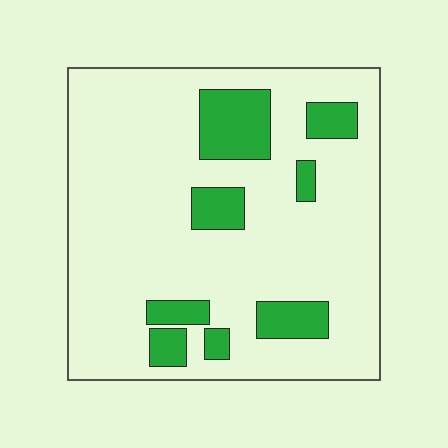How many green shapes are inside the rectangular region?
8.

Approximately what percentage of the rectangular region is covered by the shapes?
Approximately 15%.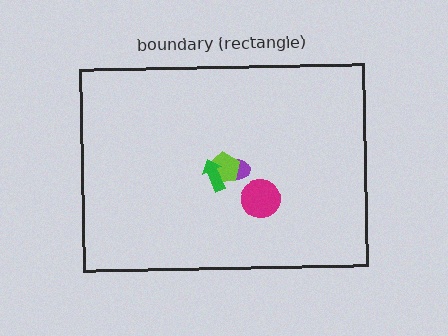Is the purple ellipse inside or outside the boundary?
Inside.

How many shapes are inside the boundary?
4 inside, 0 outside.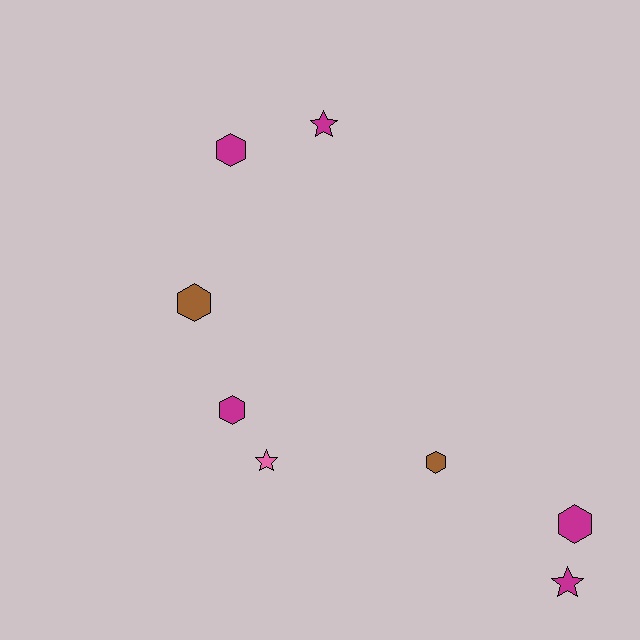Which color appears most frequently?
Magenta, with 5 objects.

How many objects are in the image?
There are 8 objects.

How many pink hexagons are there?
There are no pink hexagons.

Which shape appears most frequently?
Hexagon, with 5 objects.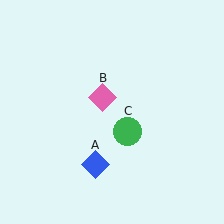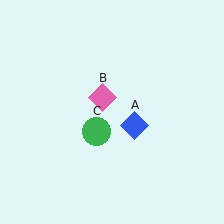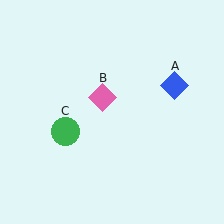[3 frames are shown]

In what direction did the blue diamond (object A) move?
The blue diamond (object A) moved up and to the right.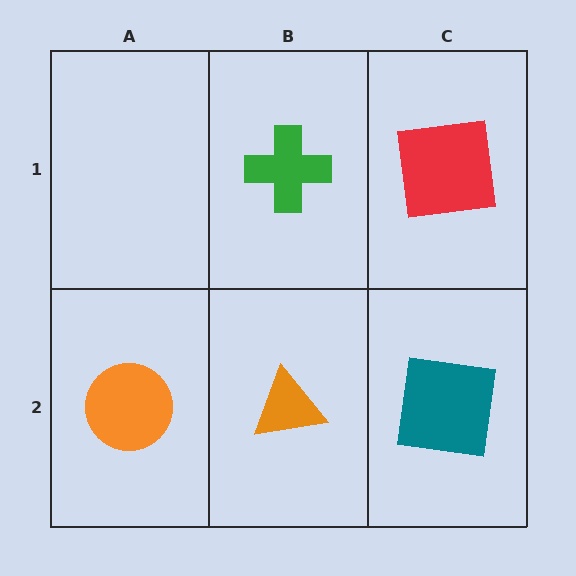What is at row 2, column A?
An orange circle.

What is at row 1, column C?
A red square.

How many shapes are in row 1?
2 shapes.